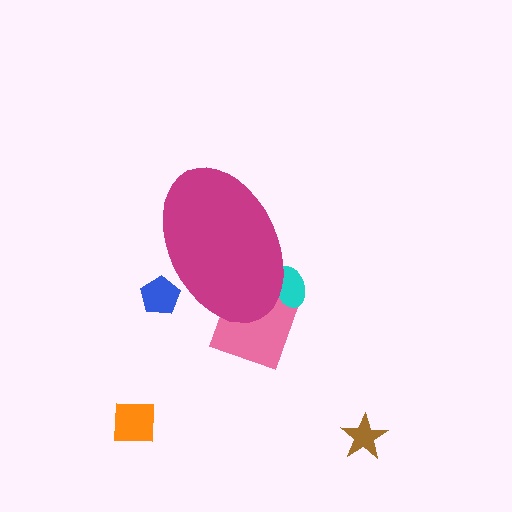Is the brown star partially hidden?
No, the brown star is fully visible.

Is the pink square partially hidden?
Yes, the pink square is partially hidden behind the magenta ellipse.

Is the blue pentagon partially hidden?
Yes, the blue pentagon is partially hidden behind the magenta ellipse.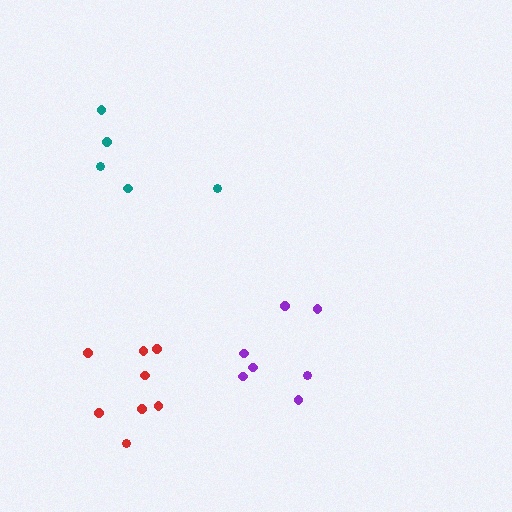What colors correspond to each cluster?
The clusters are colored: red, purple, teal.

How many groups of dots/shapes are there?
There are 3 groups.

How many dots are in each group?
Group 1: 8 dots, Group 2: 7 dots, Group 3: 5 dots (20 total).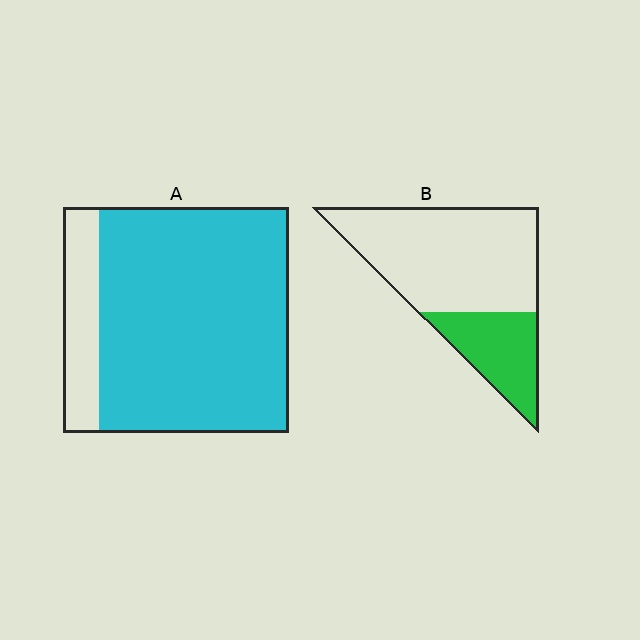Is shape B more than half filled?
No.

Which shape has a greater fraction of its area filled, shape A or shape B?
Shape A.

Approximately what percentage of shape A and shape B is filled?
A is approximately 85% and B is approximately 30%.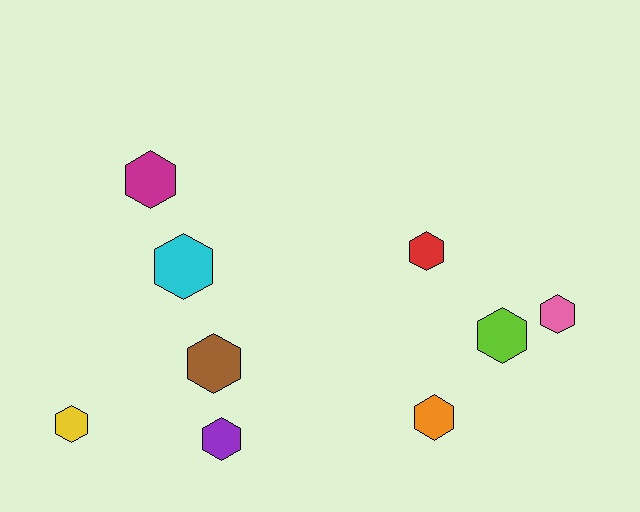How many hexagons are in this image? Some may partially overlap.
There are 9 hexagons.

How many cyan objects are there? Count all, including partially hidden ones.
There is 1 cyan object.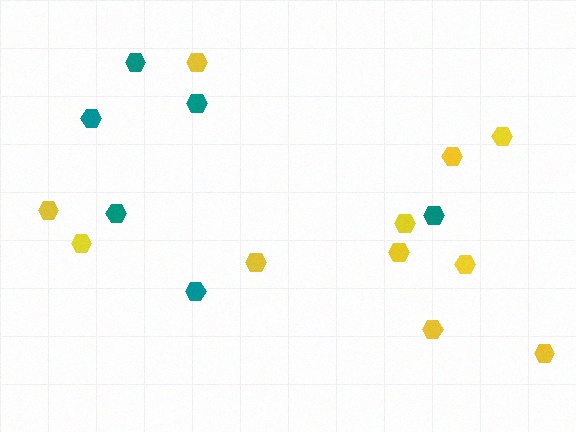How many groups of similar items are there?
There are 2 groups: one group of teal hexagons (6) and one group of yellow hexagons (11).